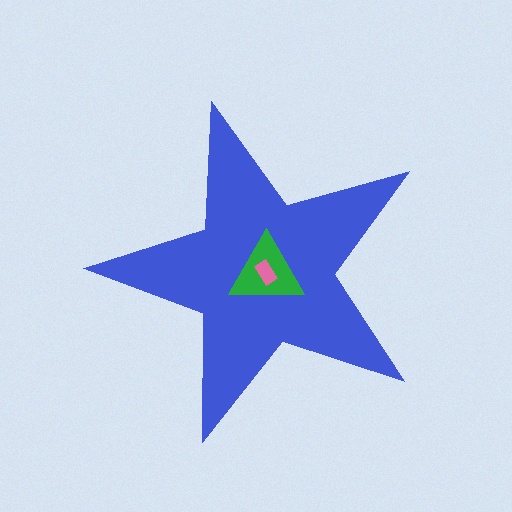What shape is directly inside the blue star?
The green triangle.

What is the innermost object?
The pink rectangle.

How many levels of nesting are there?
3.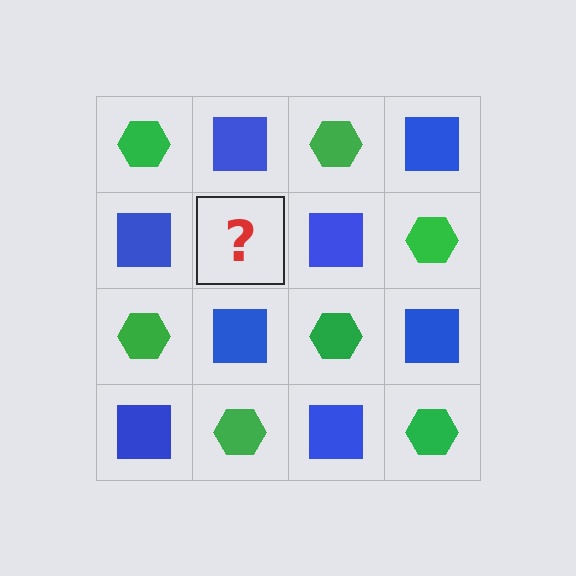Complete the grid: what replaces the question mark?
The question mark should be replaced with a green hexagon.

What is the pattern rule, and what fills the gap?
The rule is that it alternates green hexagon and blue square in a checkerboard pattern. The gap should be filled with a green hexagon.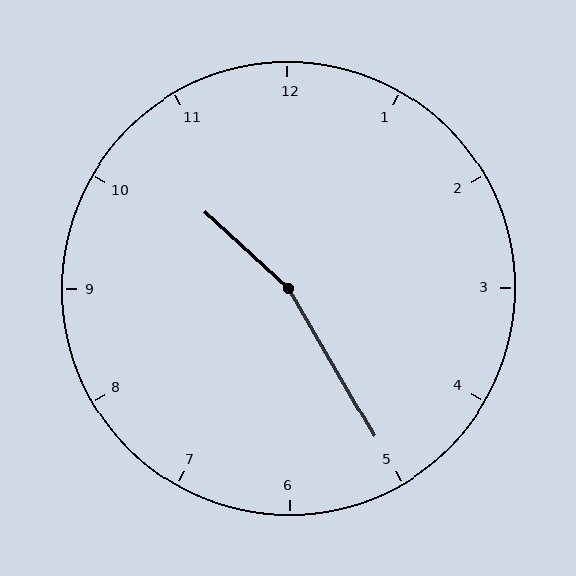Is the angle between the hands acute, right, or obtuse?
It is obtuse.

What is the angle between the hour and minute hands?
Approximately 162 degrees.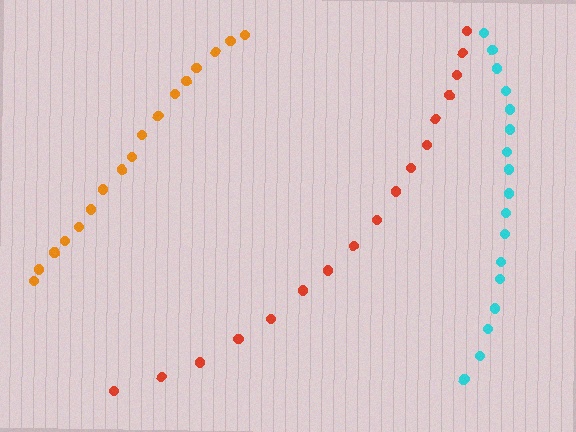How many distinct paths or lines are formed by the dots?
There are 3 distinct paths.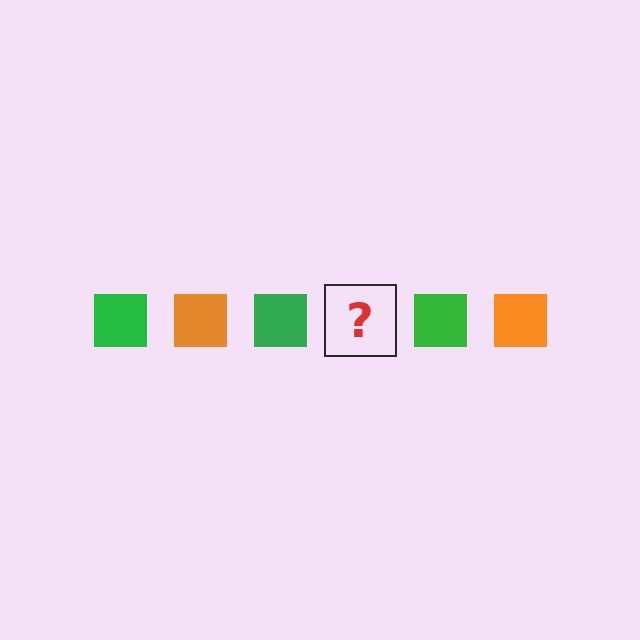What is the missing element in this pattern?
The missing element is an orange square.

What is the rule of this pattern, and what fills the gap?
The rule is that the pattern cycles through green, orange squares. The gap should be filled with an orange square.